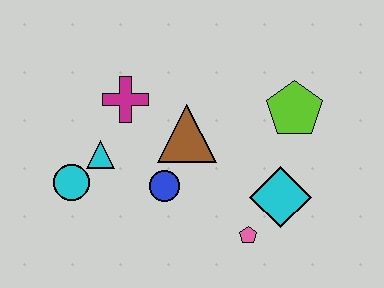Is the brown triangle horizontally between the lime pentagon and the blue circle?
Yes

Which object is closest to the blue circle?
The brown triangle is closest to the blue circle.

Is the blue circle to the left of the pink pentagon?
Yes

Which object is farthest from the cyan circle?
The lime pentagon is farthest from the cyan circle.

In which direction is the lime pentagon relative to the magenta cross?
The lime pentagon is to the right of the magenta cross.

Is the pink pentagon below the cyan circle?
Yes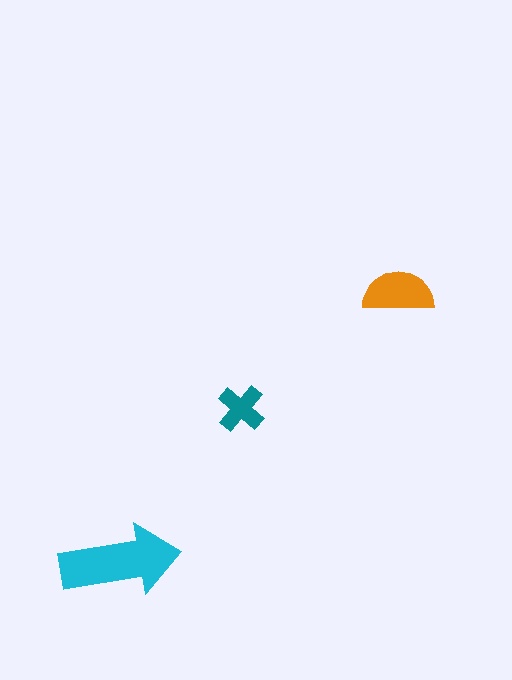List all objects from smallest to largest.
The teal cross, the orange semicircle, the cyan arrow.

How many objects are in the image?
There are 3 objects in the image.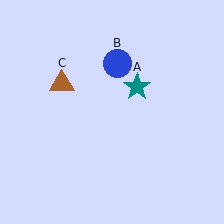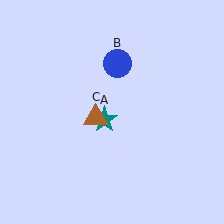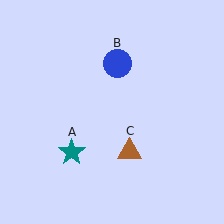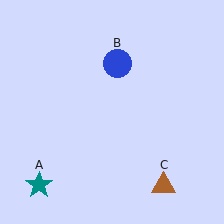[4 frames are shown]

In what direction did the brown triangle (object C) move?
The brown triangle (object C) moved down and to the right.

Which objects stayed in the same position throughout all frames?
Blue circle (object B) remained stationary.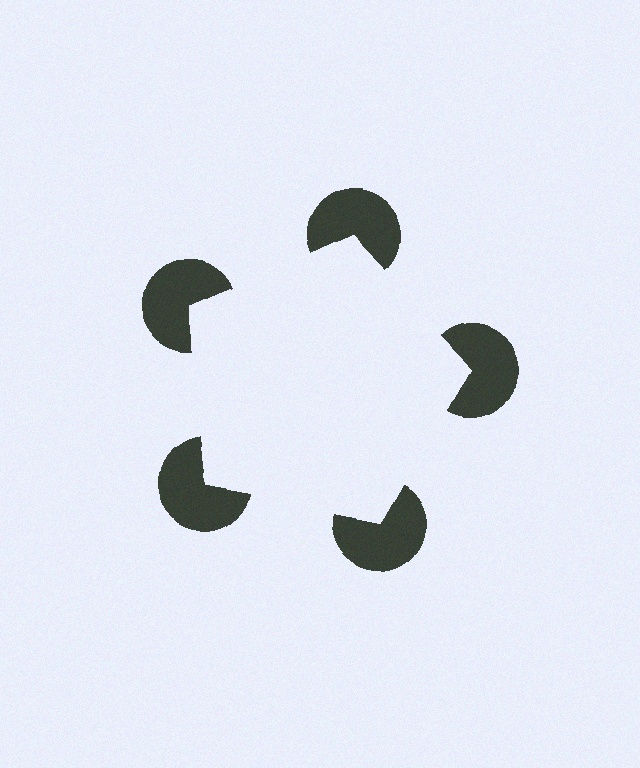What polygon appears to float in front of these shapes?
An illusory pentagon — its edges are inferred from the aligned wedge cuts in the pac-man discs, not physically drawn.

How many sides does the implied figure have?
5 sides.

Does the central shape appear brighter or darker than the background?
It typically appears slightly brighter than the background, even though no actual brightness change is drawn.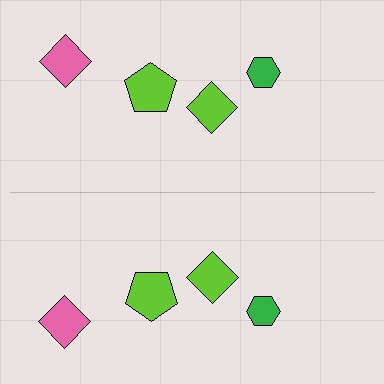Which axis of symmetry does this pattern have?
The pattern has a horizontal axis of symmetry running through the center of the image.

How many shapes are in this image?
There are 8 shapes in this image.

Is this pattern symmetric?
Yes, this pattern has bilateral (reflection) symmetry.